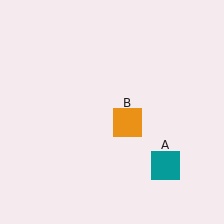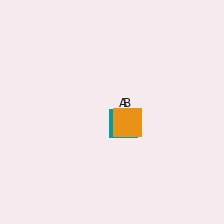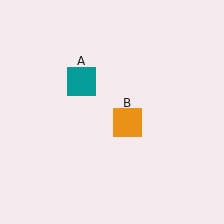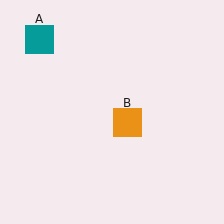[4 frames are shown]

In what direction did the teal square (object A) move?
The teal square (object A) moved up and to the left.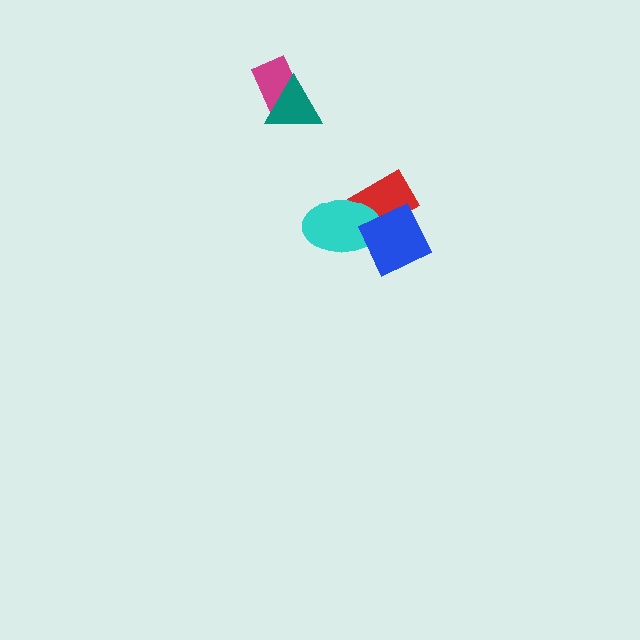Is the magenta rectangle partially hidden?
Yes, it is partially covered by another shape.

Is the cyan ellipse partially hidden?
Yes, it is partially covered by another shape.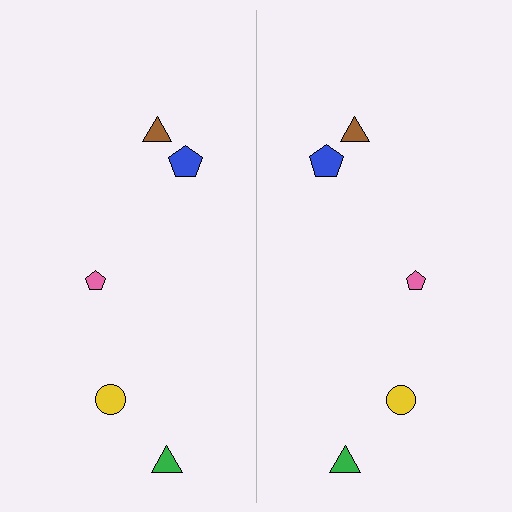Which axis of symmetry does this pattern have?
The pattern has a vertical axis of symmetry running through the center of the image.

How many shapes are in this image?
There are 10 shapes in this image.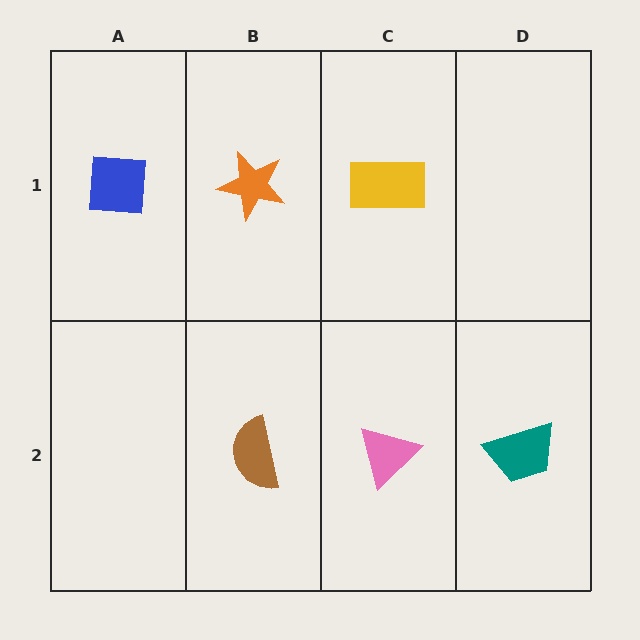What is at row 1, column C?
A yellow rectangle.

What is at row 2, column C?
A pink triangle.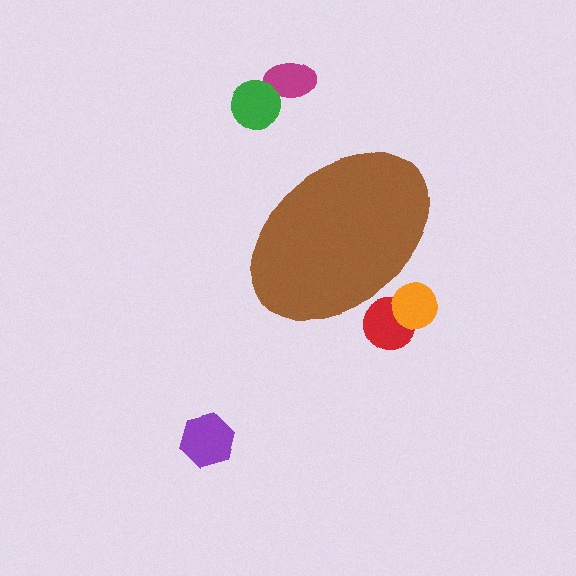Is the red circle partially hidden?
Yes, the red circle is partially hidden behind the brown ellipse.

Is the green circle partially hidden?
No, the green circle is fully visible.